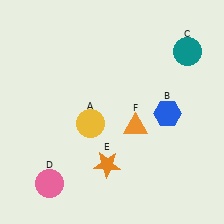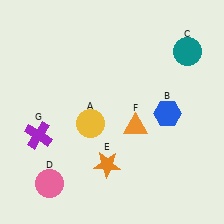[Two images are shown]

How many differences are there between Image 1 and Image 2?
There is 1 difference between the two images.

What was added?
A purple cross (G) was added in Image 2.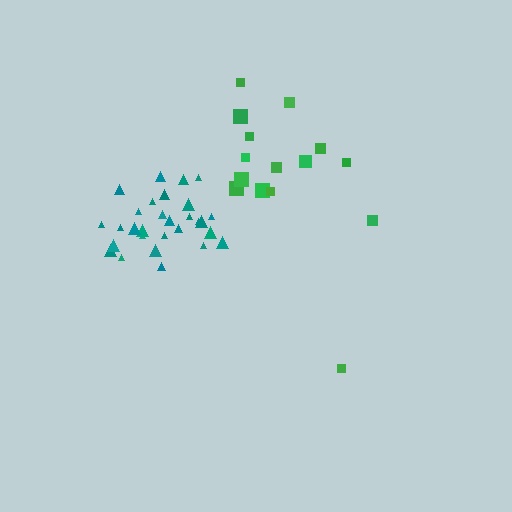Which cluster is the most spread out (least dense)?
Green.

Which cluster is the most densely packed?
Teal.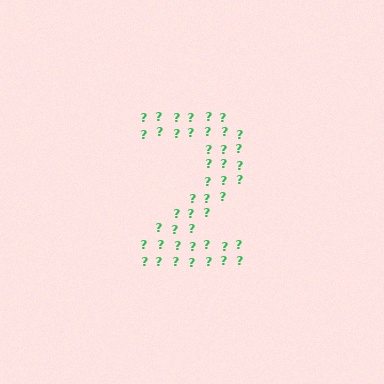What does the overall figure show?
The overall figure shows the digit 2.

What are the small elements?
The small elements are question marks.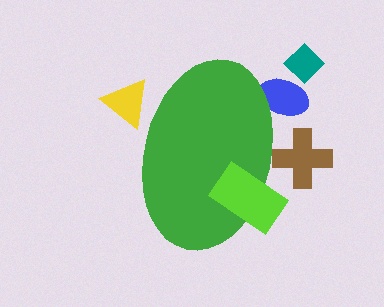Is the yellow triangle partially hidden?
Yes, the yellow triangle is partially hidden behind the green ellipse.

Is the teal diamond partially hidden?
No, the teal diamond is fully visible.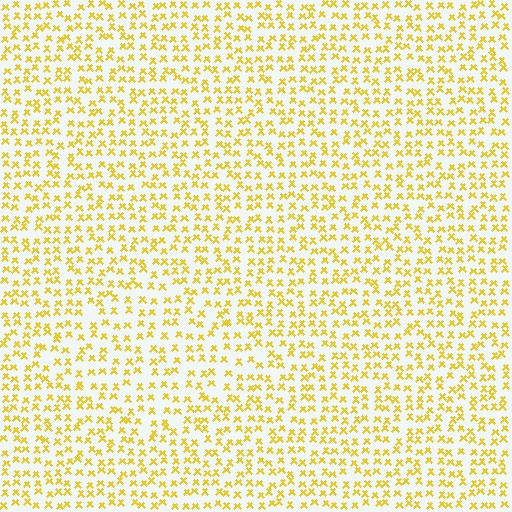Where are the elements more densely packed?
The elements are more densely packed outside the diamond boundary.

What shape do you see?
I see a diamond.